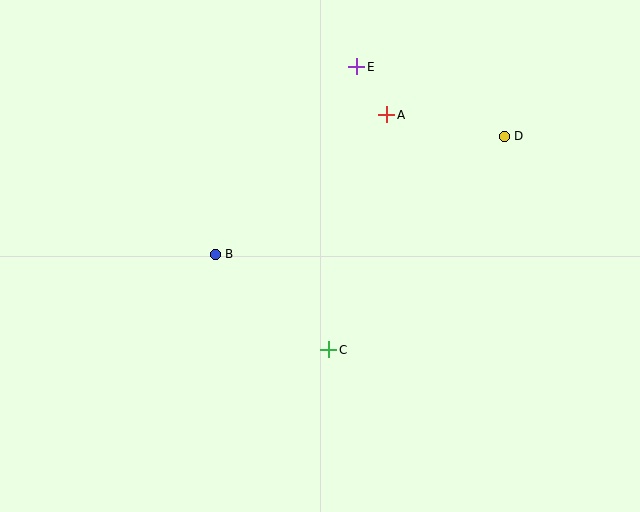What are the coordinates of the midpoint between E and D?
The midpoint between E and D is at (431, 102).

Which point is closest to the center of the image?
Point C at (329, 350) is closest to the center.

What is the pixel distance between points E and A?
The distance between E and A is 57 pixels.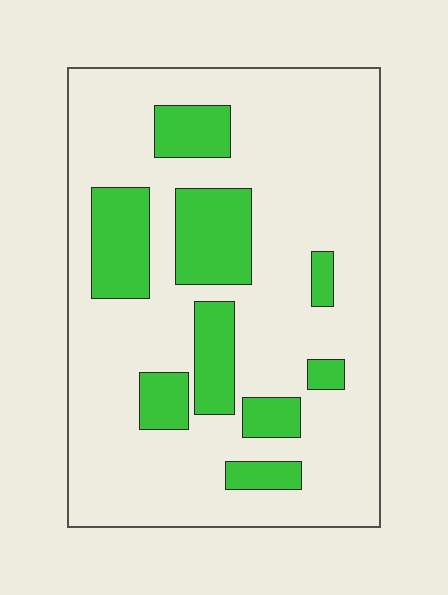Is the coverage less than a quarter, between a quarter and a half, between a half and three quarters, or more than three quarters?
Less than a quarter.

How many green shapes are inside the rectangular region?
9.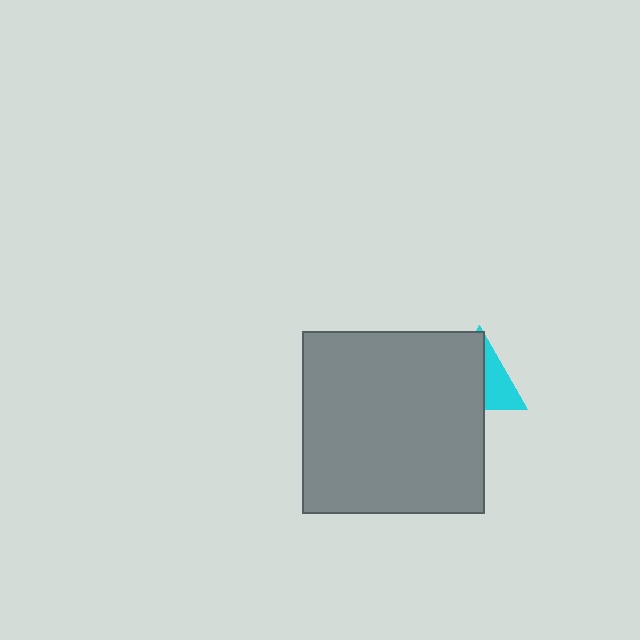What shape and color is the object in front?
The object in front is a gray square.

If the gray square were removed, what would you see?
You would see the complete cyan triangle.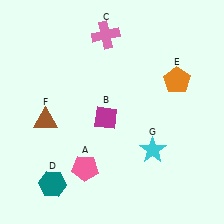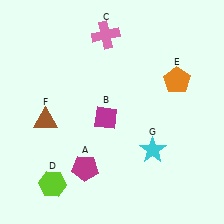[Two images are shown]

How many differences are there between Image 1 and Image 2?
There are 2 differences between the two images.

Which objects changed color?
A changed from pink to magenta. D changed from teal to lime.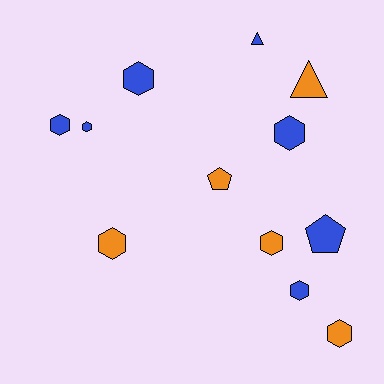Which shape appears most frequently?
Hexagon, with 8 objects.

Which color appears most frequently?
Blue, with 7 objects.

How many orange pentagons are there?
There is 1 orange pentagon.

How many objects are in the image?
There are 12 objects.